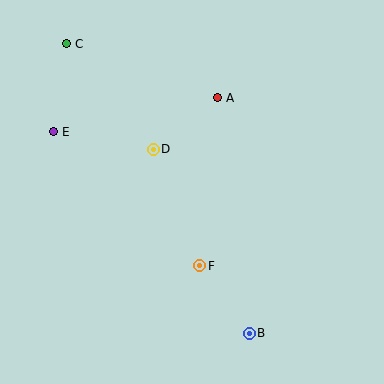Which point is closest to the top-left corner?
Point C is closest to the top-left corner.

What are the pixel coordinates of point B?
Point B is at (249, 333).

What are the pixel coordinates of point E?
Point E is at (54, 132).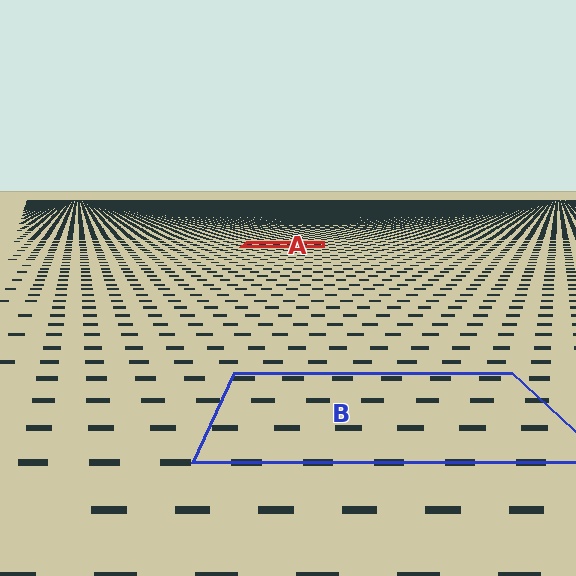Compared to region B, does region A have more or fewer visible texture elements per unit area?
Region A has more texture elements per unit area — they are packed more densely because it is farther away.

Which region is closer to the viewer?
Region B is closer. The texture elements there are larger and more spread out.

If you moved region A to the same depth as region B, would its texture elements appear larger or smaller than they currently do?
They would appear larger. At a closer depth, the same texture elements are projected at a bigger on-screen size.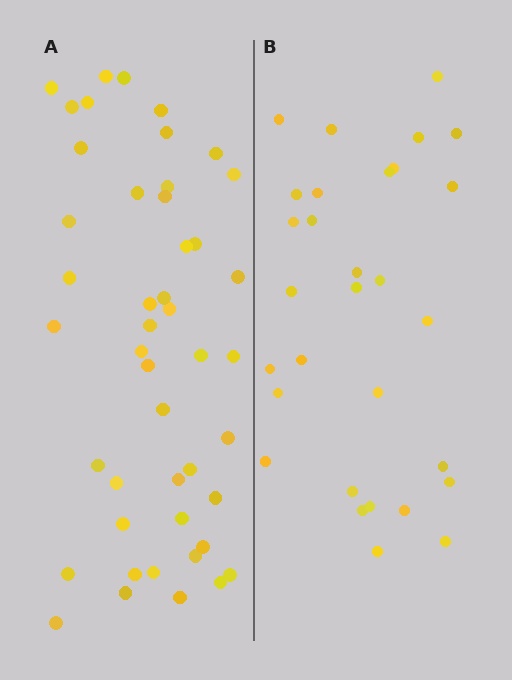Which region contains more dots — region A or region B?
Region A (the left region) has more dots.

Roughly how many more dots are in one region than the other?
Region A has approximately 15 more dots than region B.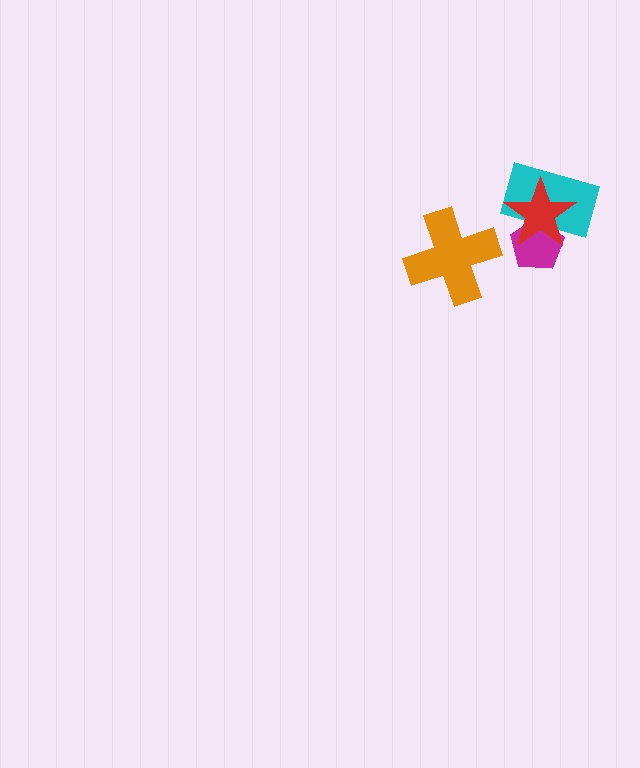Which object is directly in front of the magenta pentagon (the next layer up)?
The cyan rectangle is directly in front of the magenta pentagon.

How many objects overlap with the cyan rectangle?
2 objects overlap with the cyan rectangle.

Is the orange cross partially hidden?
No, no other shape covers it.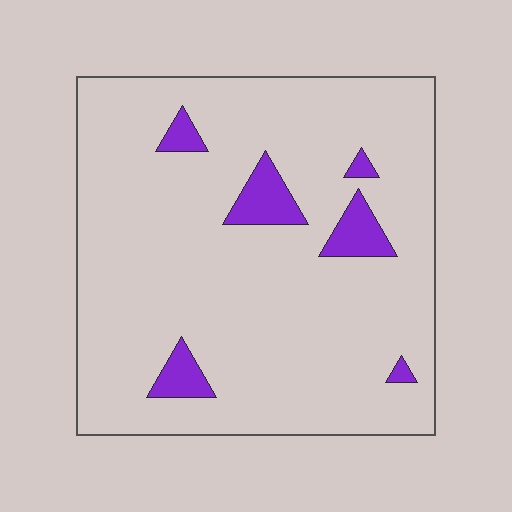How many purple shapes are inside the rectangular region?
6.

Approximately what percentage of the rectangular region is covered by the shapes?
Approximately 10%.